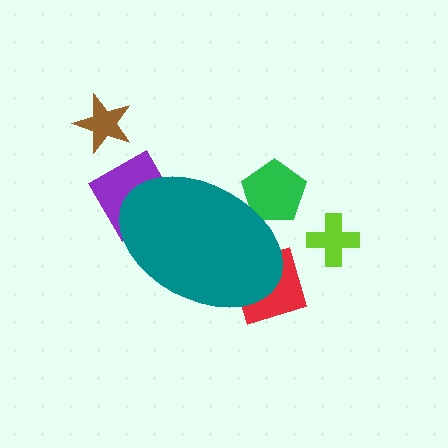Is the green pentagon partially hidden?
Yes, the green pentagon is partially hidden behind the teal ellipse.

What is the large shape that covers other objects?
A teal ellipse.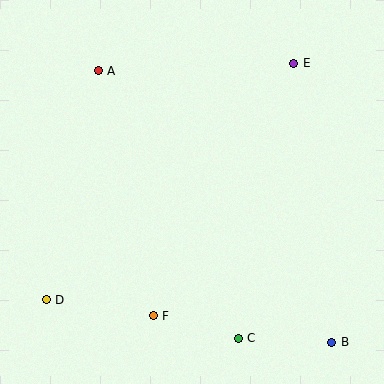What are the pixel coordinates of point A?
Point A is at (98, 71).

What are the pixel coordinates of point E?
Point E is at (294, 63).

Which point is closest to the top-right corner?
Point E is closest to the top-right corner.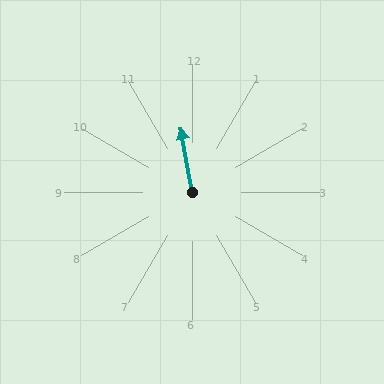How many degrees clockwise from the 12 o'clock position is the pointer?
Approximately 350 degrees.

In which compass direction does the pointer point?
North.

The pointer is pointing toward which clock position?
Roughly 12 o'clock.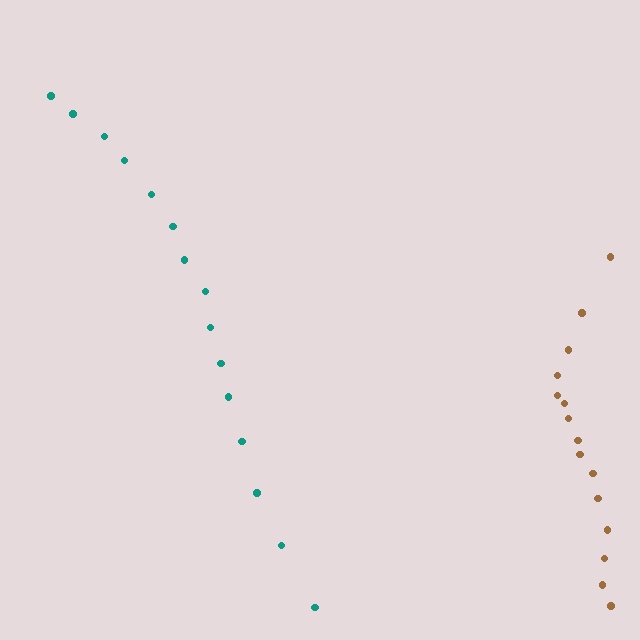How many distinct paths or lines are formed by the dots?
There are 2 distinct paths.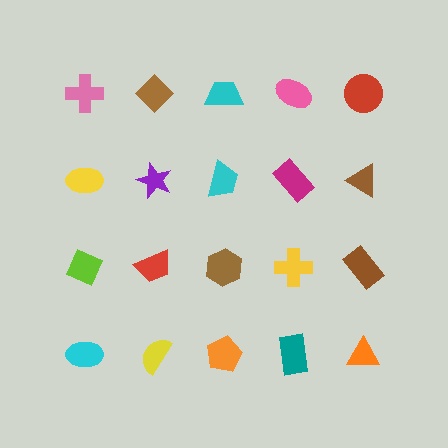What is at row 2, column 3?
A cyan trapezoid.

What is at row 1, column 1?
A pink cross.